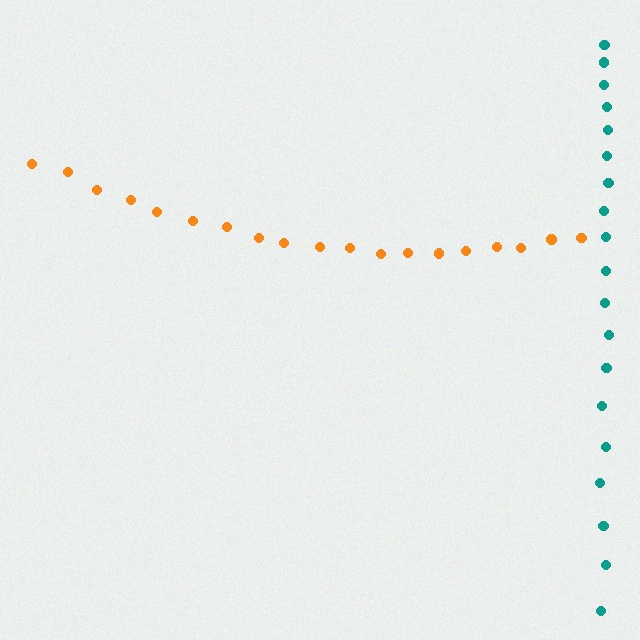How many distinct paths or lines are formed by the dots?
There are 2 distinct paths.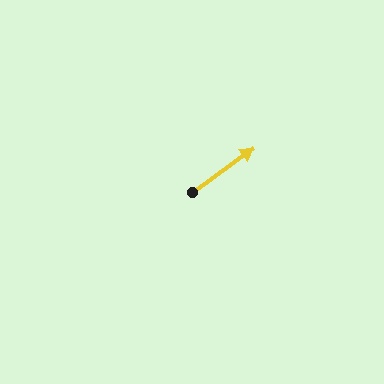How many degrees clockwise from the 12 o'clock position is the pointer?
Approximately 54 degrees.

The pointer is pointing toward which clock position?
Roughly 2 o'clock.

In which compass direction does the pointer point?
Northeast.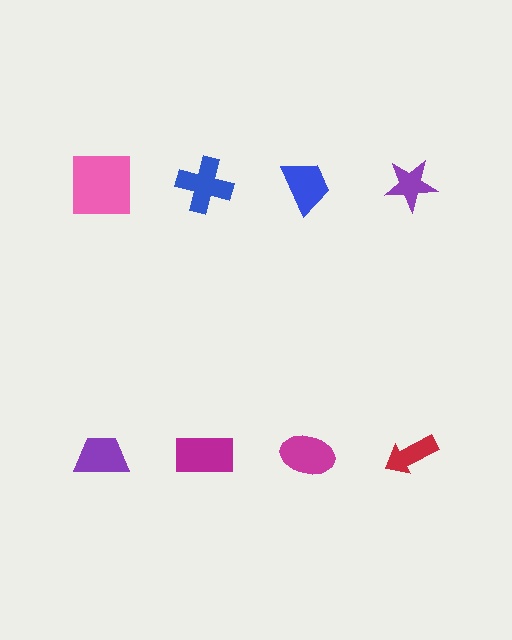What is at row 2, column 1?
A purple trapezoid.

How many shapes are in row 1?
4 shapes.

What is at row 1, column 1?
A pink square.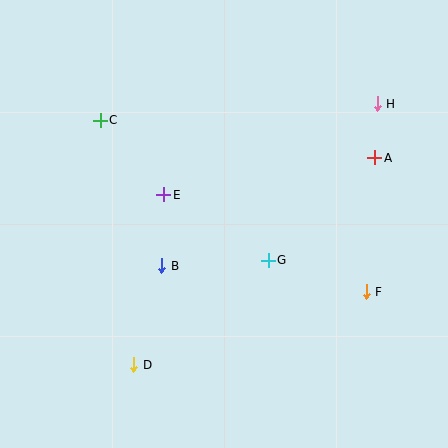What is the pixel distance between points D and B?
The distance between D and B is 103 pixels.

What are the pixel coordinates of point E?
Point E is at (164, 195).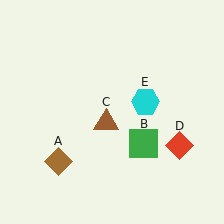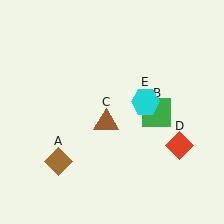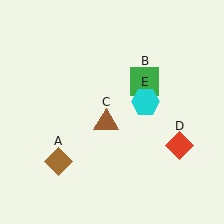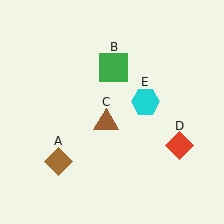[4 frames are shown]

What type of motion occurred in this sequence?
The green square (object B) rotated counterclockwise around the center of the scene.